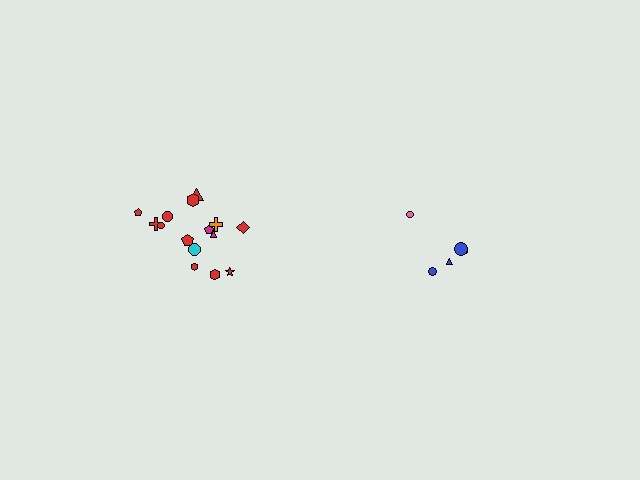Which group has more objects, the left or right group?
The left group.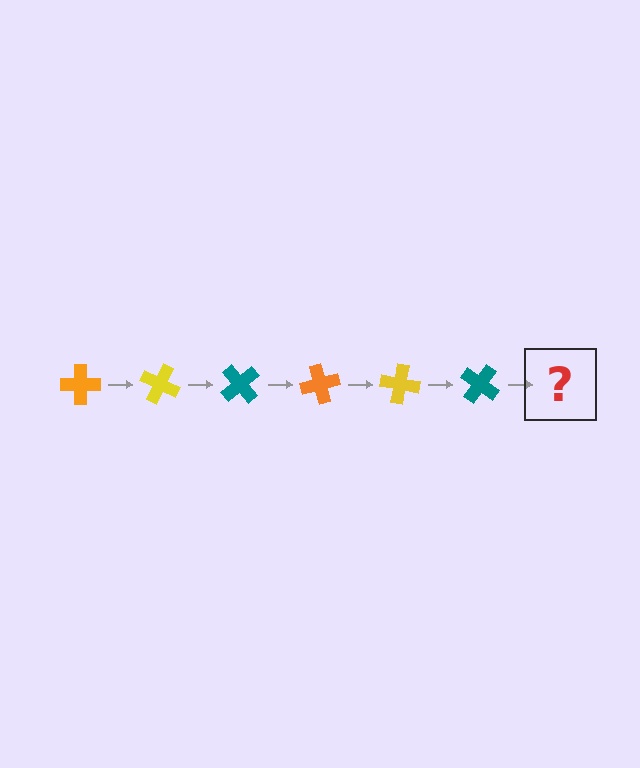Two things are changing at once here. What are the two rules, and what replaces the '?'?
The two rules are that it rotates 25 degrees each step and the color cycles through orange, yellow, and teal. The '?' should be an orange cross, rotated 150 degrees from the start.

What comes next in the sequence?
The next element should be an orange cross, rotated 150 degrees from the start.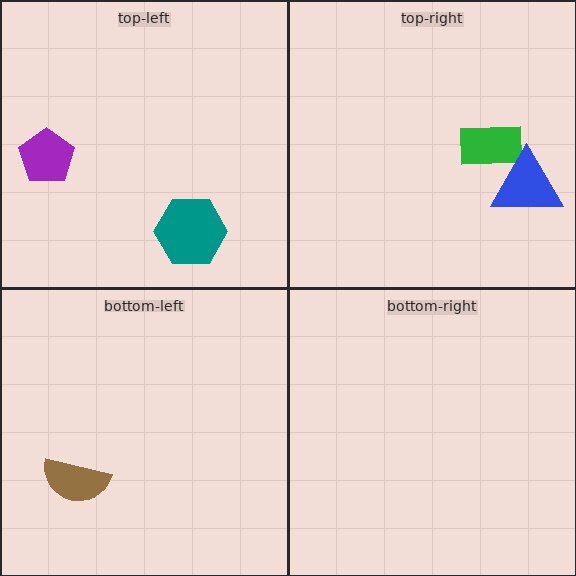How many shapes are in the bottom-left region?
1.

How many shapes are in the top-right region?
2.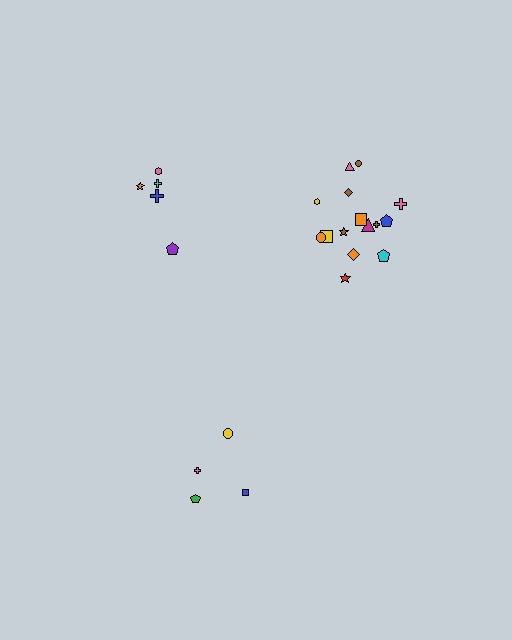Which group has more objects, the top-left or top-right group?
The top-right group.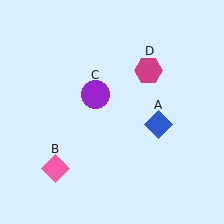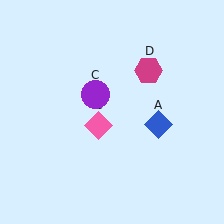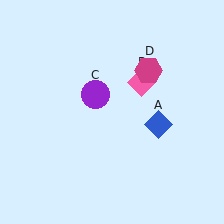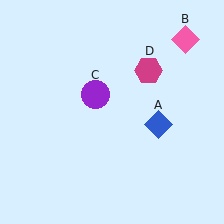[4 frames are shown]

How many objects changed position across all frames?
1 object changed position: pink diamond (object B).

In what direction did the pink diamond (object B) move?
The pink diamond (object B) moved up and to the right.